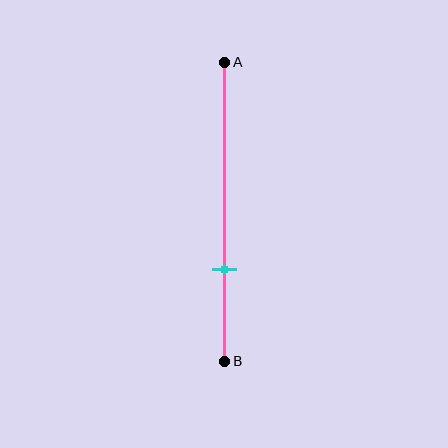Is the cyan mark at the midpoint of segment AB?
No, the mark is at about 70% from A, not at the 50% midpoint.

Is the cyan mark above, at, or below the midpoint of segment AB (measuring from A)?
The cyan mark is below the midpoint of segment AB.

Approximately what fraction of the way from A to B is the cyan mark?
The cyan mark is approximately 70% of the way from A to B.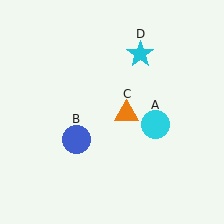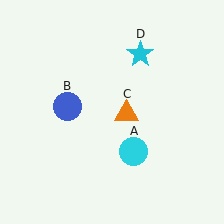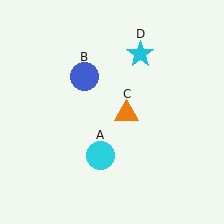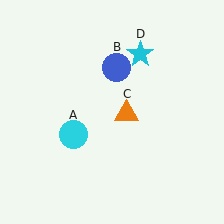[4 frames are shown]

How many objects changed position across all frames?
2 objects changed position: cyan circle (object A), blue circle (object B).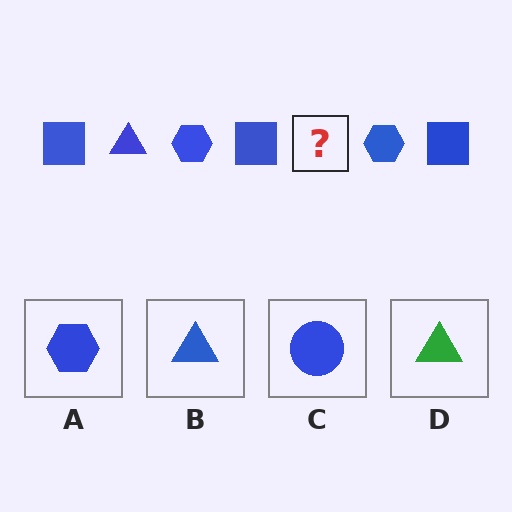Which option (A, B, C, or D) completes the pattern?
B.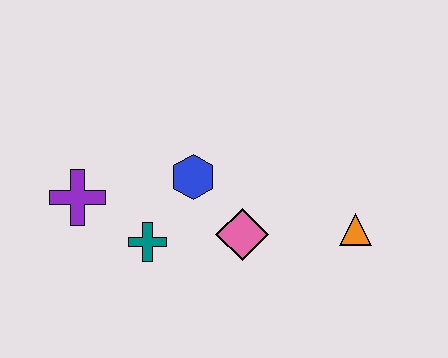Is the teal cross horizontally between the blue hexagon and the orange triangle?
No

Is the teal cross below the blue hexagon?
Yes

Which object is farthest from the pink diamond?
The purple cross is farthest from the pink diamond.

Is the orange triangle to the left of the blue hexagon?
No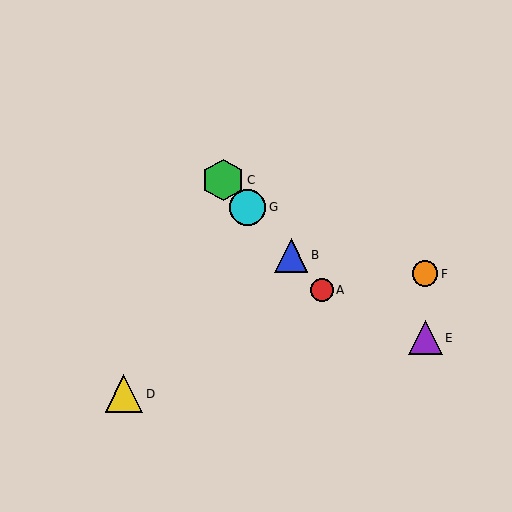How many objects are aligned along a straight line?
4 objects (A, B, C, G) are aligned along a straight line.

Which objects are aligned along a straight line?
Objects A, B, C, G are aligned along a straight line.